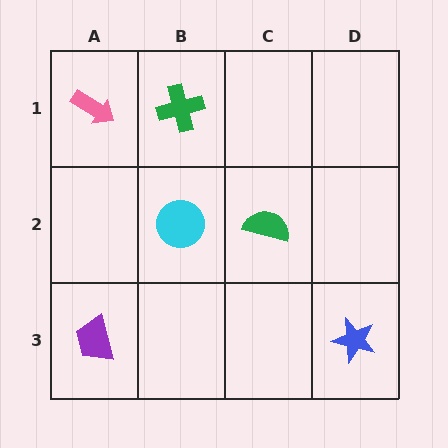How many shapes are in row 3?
2 shapes.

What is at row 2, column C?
A green semicircle.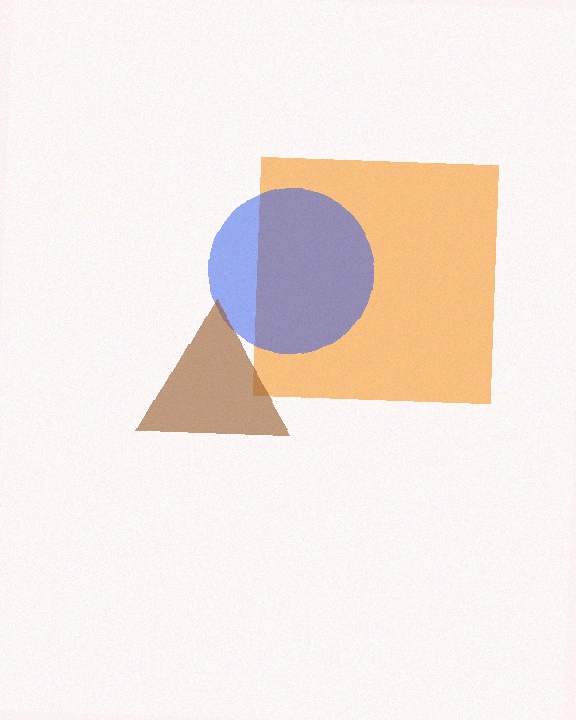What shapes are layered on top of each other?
The layered shapes are: an orange square, a blue circle, a brown triangle.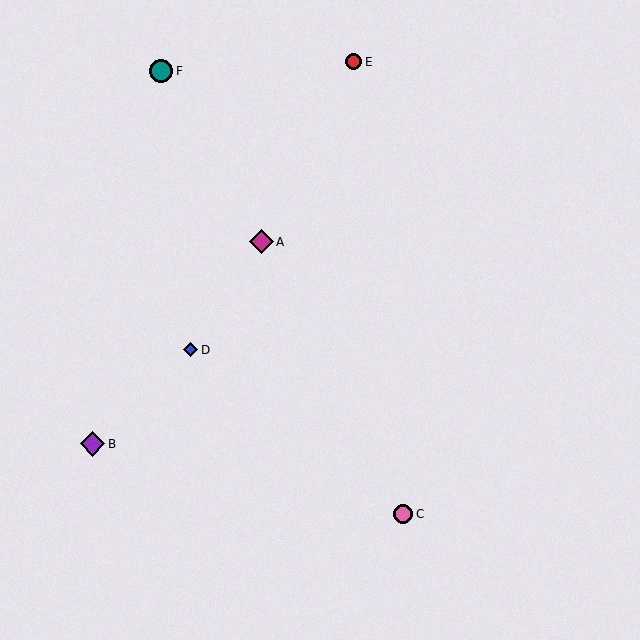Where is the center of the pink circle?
The center of the pink circle is at (403, 514).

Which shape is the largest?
The purple diamond (labeled B) is the largest.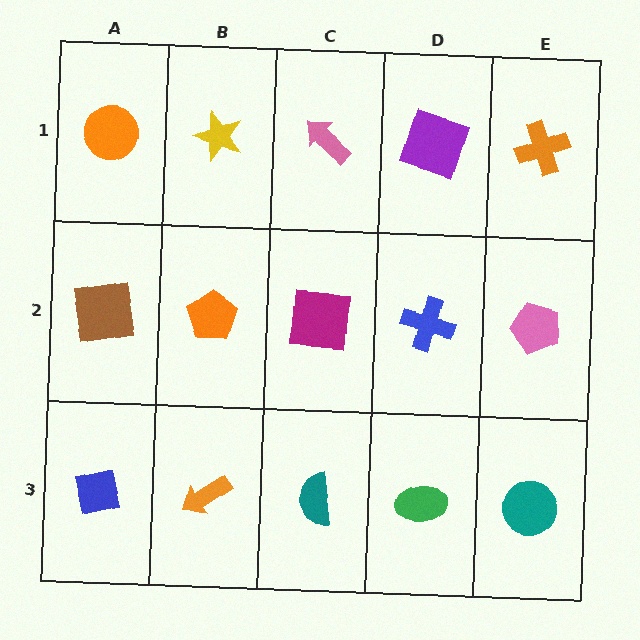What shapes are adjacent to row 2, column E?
An orange cross (row 1, column E), a teal circle (row 3, column E), a blue cross (row 2, column D).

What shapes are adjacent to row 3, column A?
A brown square (row 2, column A), an orange arrow (row 3, column B).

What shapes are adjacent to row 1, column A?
A brown square (row 2, column A), a yellow star (row 1, column B).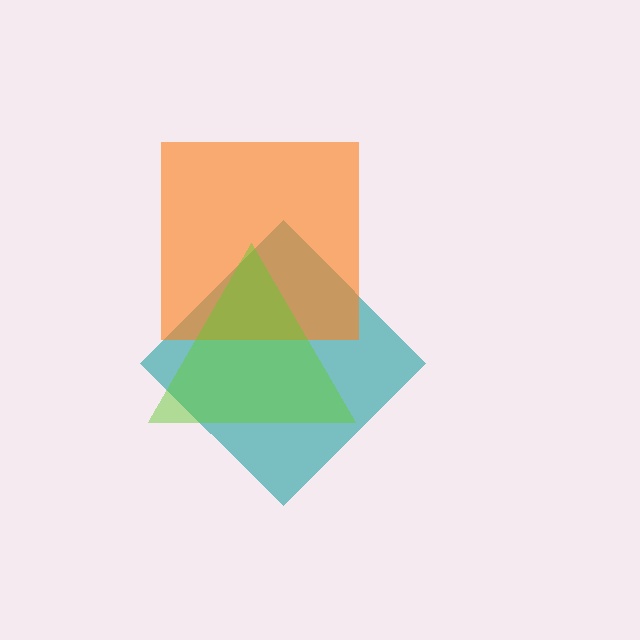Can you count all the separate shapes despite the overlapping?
Yes, there are 3 separate shapes.